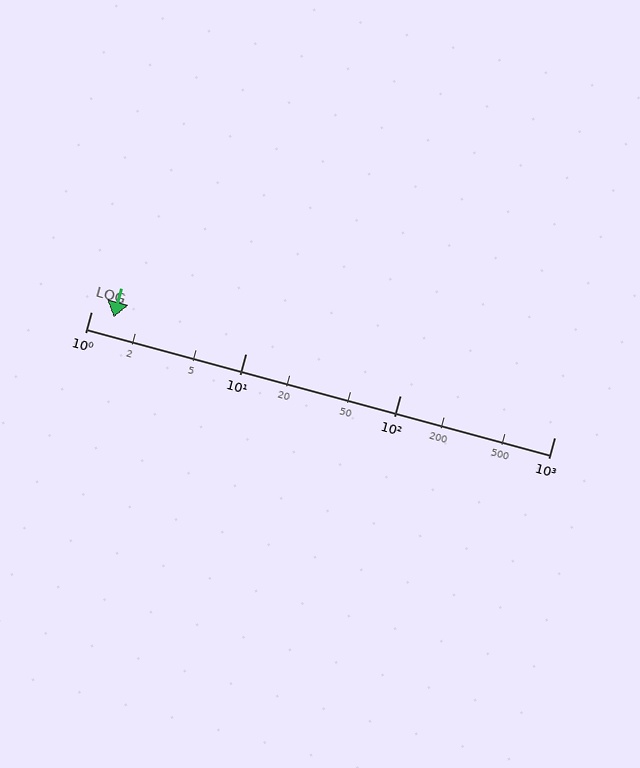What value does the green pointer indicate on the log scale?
The pointer indicates approximately 1.4.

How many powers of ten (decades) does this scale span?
The scale spans 3 decades, from 1 to 1000.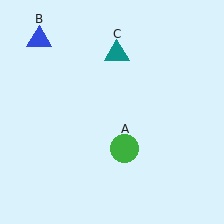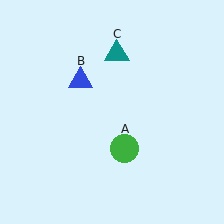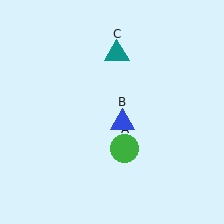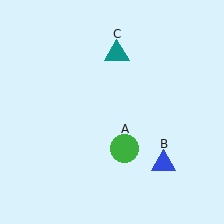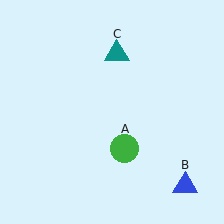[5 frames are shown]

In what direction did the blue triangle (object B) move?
The blue triangle (object B) moved down and to the right.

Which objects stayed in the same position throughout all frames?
Green circle (object A) and teal triangle (object C) remained stationary.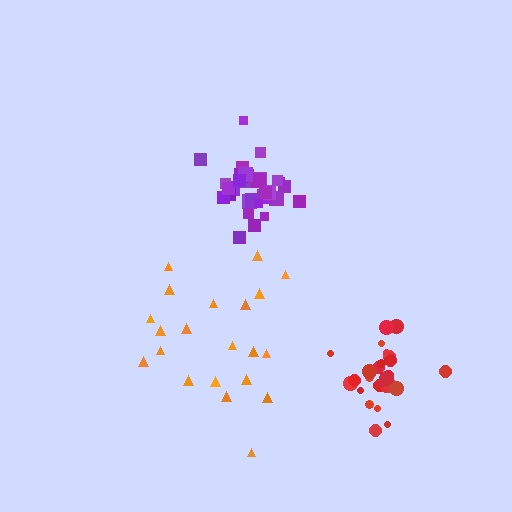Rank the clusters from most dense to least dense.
purple, red, orange.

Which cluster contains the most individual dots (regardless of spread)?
Purple (31).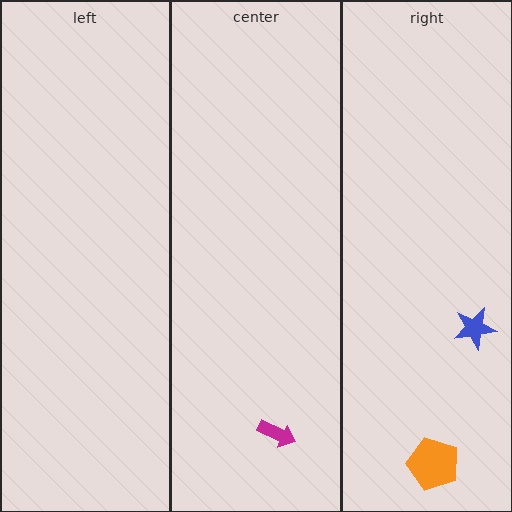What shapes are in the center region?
The magenta arrow.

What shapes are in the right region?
The blue star, the orange pentagon.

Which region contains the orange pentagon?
The right region.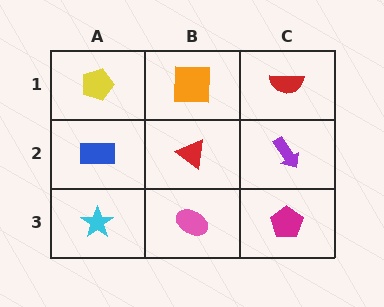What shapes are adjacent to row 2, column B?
An orange square (row 1, column B), a pink ellipse (row 3, column B), a blue rectangle (row 2, column A), a purple arrow (row 2, column C).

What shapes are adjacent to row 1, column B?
A red triangle (row 2, column B), a yellow pentagon (row 1, column A), a red semicircle (row 1, column C).